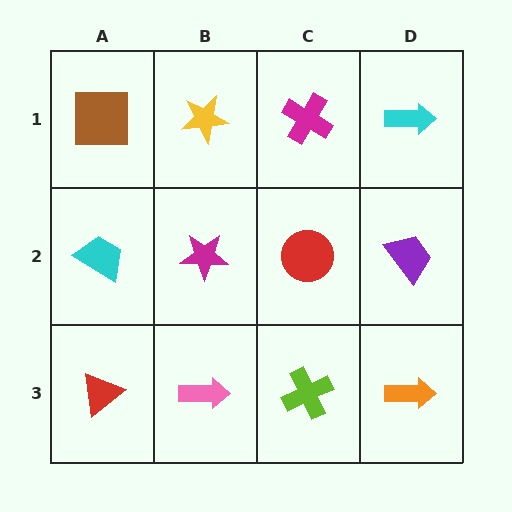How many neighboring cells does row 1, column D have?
2.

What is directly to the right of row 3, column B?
A lime cross.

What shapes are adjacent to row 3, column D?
A purple trapezoid (row 2, column D), a lime cross (row 3, column C).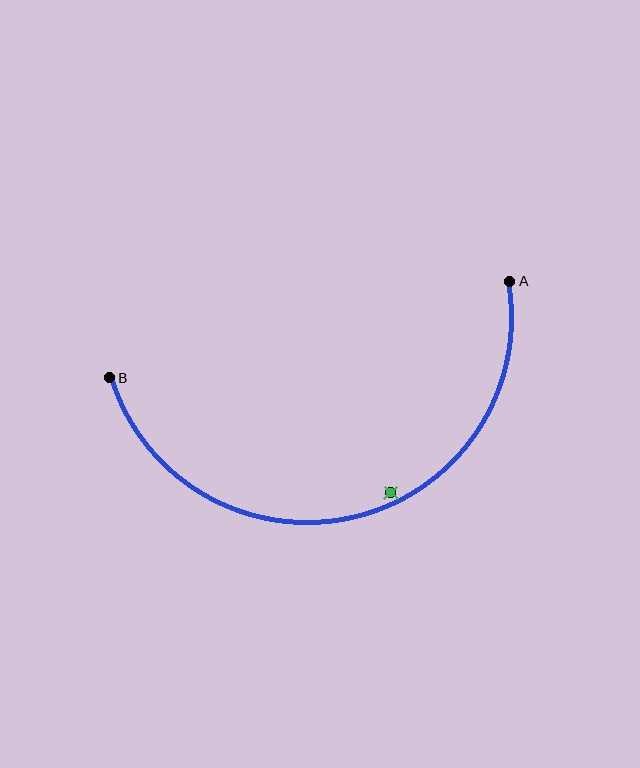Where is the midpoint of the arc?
The arc midpoint is the point on the curve farthest from the straight line joining A and B. It sits below that line.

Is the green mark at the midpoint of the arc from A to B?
No — the green mark does not lie on the arc at all. It sits slightly inside the curve.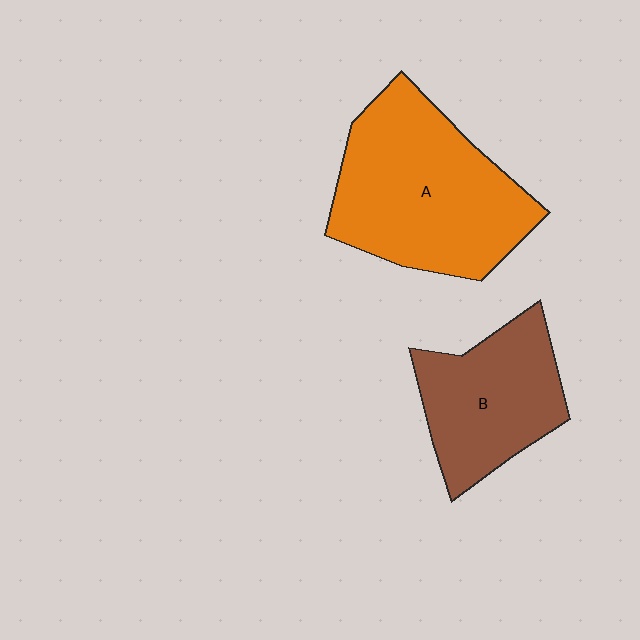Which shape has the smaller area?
Shape B (brown).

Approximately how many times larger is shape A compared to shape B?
Approximately 1.5 times.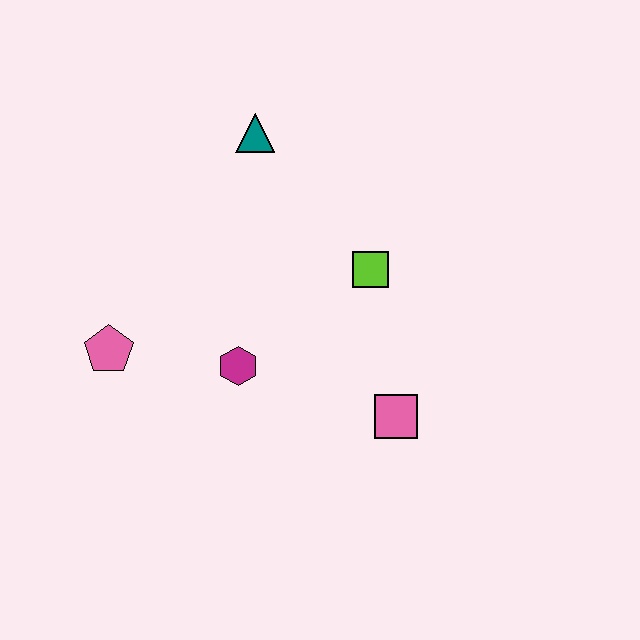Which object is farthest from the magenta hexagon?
The teal triangle is farthest from the magenta hexagon.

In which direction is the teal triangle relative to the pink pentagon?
The teal triangle is above the pink pentagon.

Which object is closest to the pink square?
The lime square is closest to the pink square.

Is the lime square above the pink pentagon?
Yes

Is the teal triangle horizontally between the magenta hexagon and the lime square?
Yes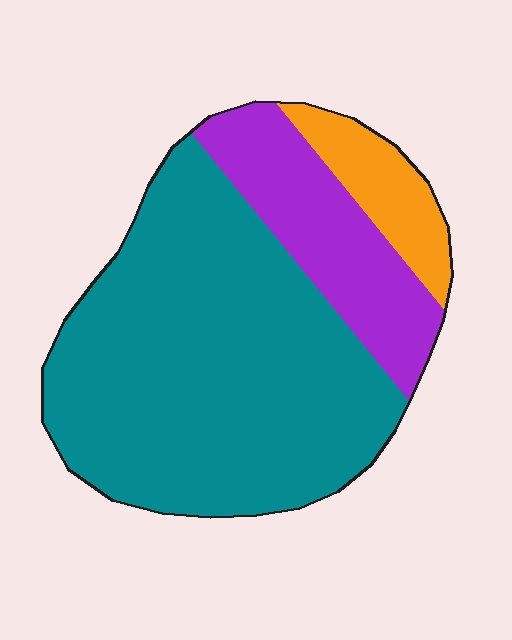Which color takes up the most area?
Teal, at roughly 70%.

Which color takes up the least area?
Orange, at roughly 10%.